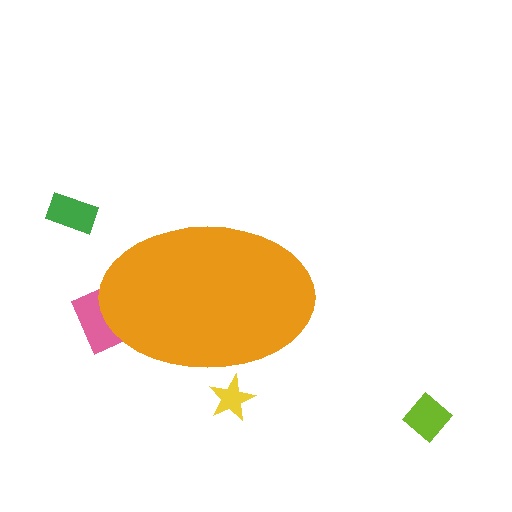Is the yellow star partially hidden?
Yes, the yellow star is partially hidden behind the orange ellipse.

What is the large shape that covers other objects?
An orange ellipse.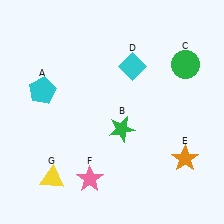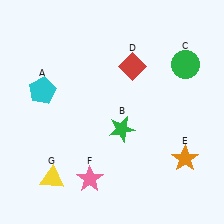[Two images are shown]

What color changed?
The diamond (D) changed from cyan in Image 1 to red in Image 2.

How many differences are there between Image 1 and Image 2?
There is 1 difference between the two images.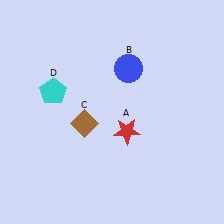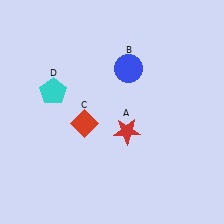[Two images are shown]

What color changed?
The diamond (C) changed from brown in Image 1 to red in Image 2.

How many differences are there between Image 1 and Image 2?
There is 1 difference between the two images.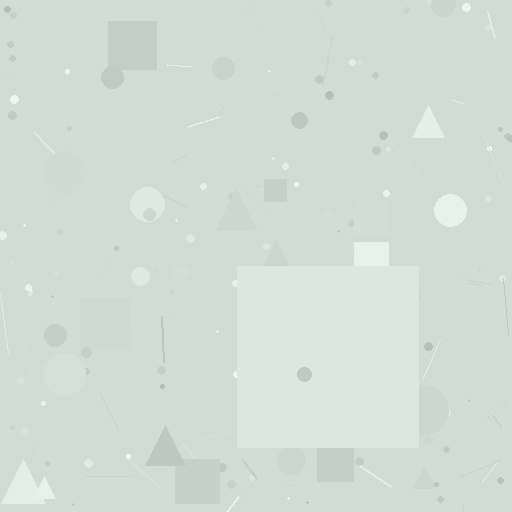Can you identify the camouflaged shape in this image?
The camouflaged shape is a square.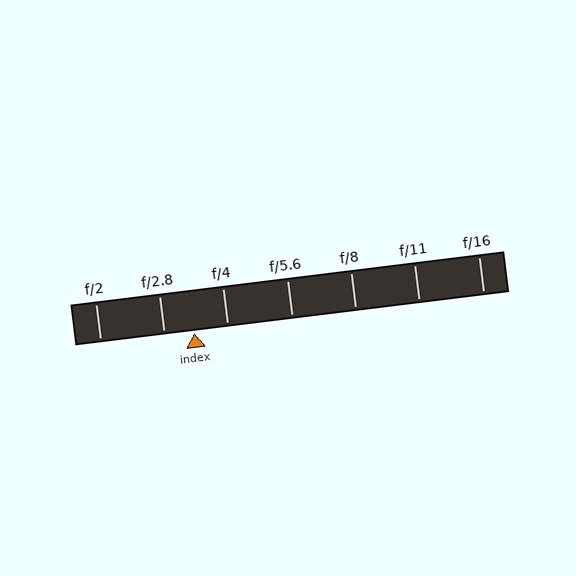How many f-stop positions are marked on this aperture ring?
There are 7 f-stop positions marked.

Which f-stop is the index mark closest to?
The index mark is closest to f/2.8.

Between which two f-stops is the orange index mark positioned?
The index mark is between f/2.8 and f/4.